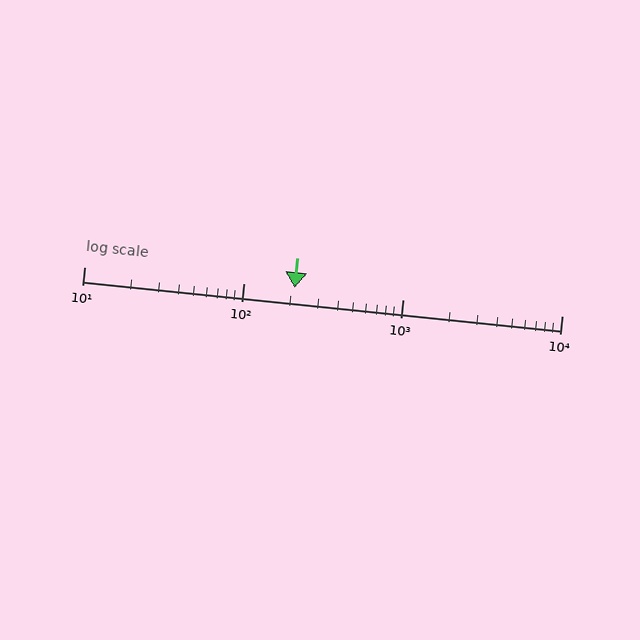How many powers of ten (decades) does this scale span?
The scale spans 3 decades, from 10 to 10000.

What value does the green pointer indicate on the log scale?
The pointer indicates approximately 210.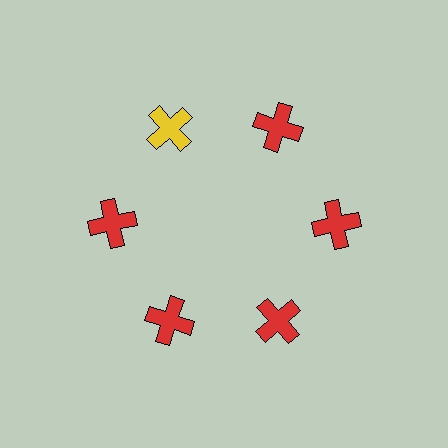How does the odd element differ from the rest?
It has a different color: yellow instead of red.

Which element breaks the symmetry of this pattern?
The yellow cross at roughly the 11 o'clock position breaks the symmetry. All other shapes are red crosses.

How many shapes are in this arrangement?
There are 6 shapes arranged in a ring pattern.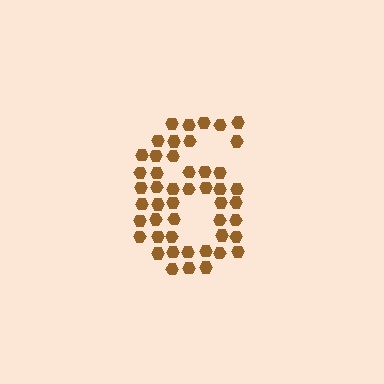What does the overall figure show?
The overall figure shows the digit 6.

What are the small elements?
The small elements are hexagons.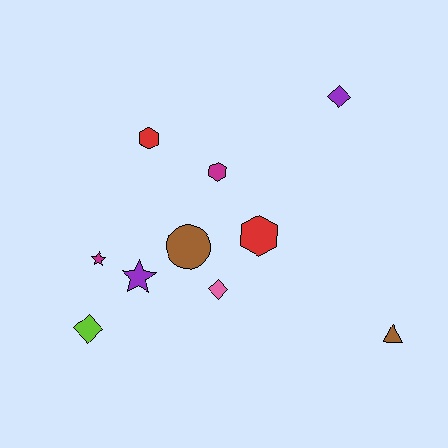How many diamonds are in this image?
There are 3 diamonds.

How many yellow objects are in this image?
There are no yellow objects.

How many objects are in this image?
There are 10 objects.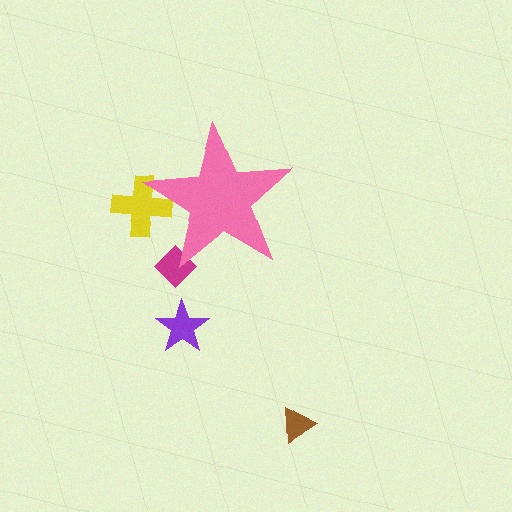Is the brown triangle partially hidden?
No, the brown triangle is fully visible.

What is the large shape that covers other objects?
A pink star.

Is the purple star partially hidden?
No, the purple star is fully visible.